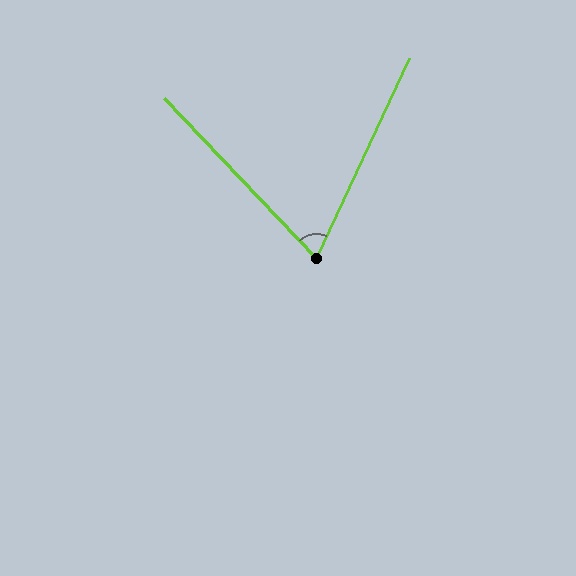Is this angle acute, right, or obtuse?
It is acute.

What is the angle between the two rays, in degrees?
Approximately 68 degrees.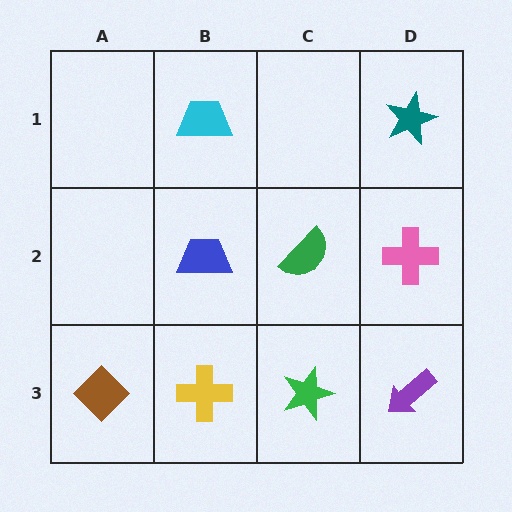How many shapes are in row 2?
3 shapes.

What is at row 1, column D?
A teal star.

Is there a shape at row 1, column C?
No, that cell is empty.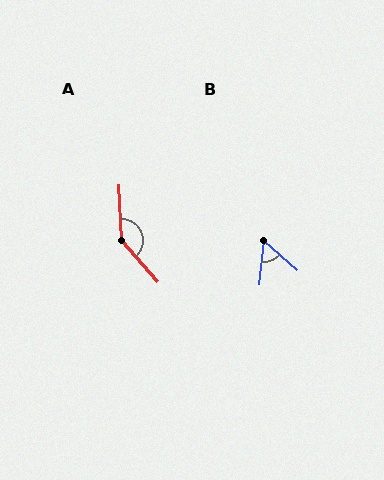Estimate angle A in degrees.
Approximately 141 degrees.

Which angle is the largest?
A, at approximately 141 degrees.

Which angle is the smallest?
B, at approximately 54 degrees.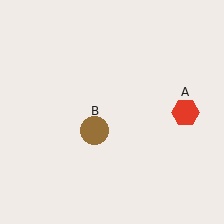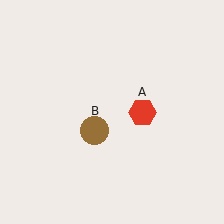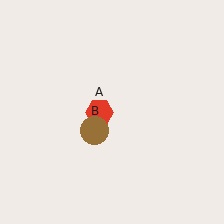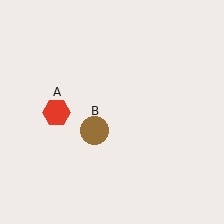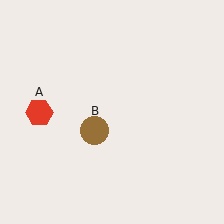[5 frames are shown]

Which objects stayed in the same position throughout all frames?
Brown circle (object B) remained stationary.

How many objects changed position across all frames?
1 object changed position: red hexagon (object A).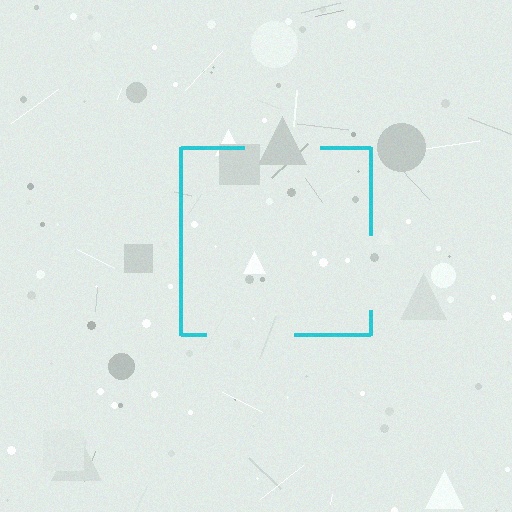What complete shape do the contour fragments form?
The contour fragments form a square.